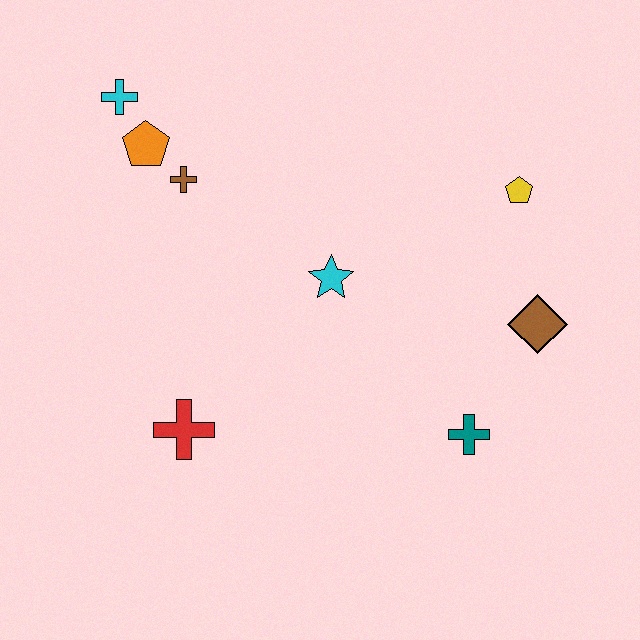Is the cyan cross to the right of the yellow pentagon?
No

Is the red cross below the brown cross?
Yes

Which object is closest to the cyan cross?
The orange pentagon is closest to the cyan cross.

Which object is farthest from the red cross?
The yellow pentagon is farthest from the red cross.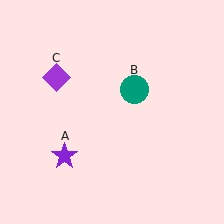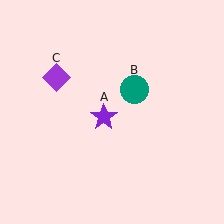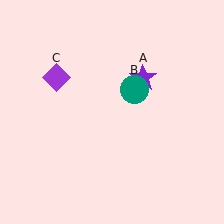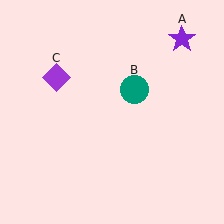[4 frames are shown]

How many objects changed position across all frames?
1 object changed position: purple star (object A).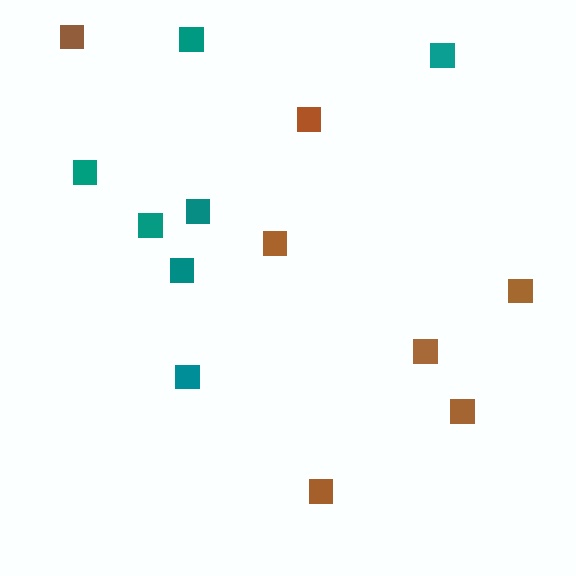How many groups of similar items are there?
There are 2 groups: one group of brown squares (7) and one group of teal squares (7).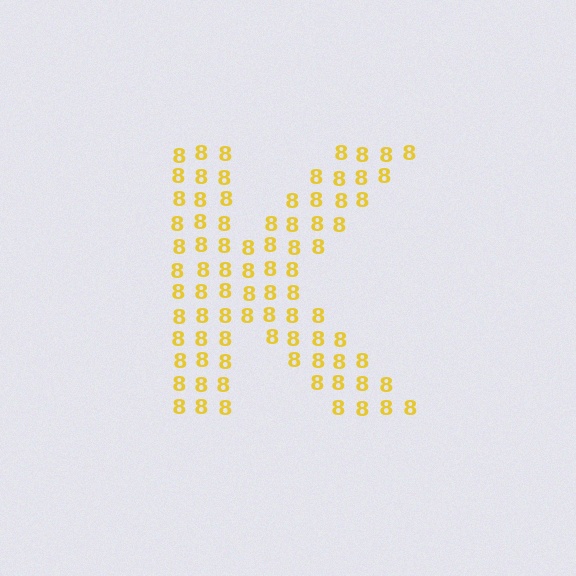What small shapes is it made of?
It is made of small digit 8's.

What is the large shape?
The large shape is the letter K.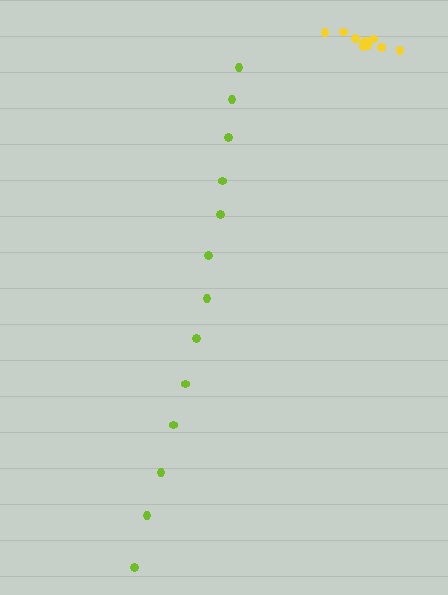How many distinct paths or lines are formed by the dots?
There are 2 distinct paths.